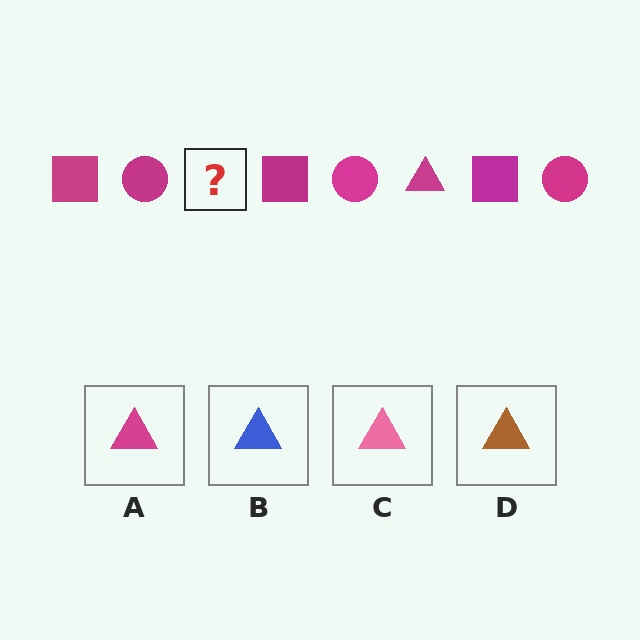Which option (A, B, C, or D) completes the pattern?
A.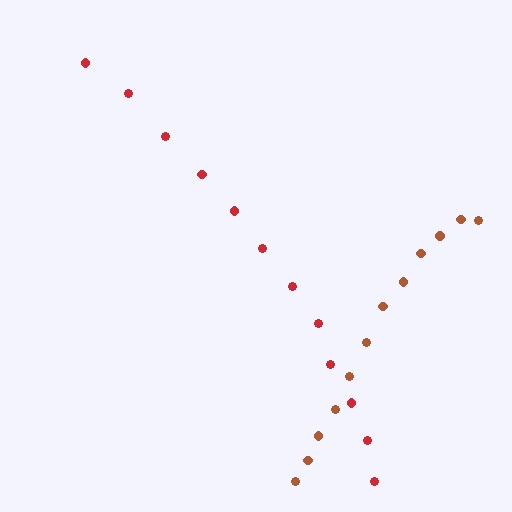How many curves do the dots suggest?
There are 2 distinct paths.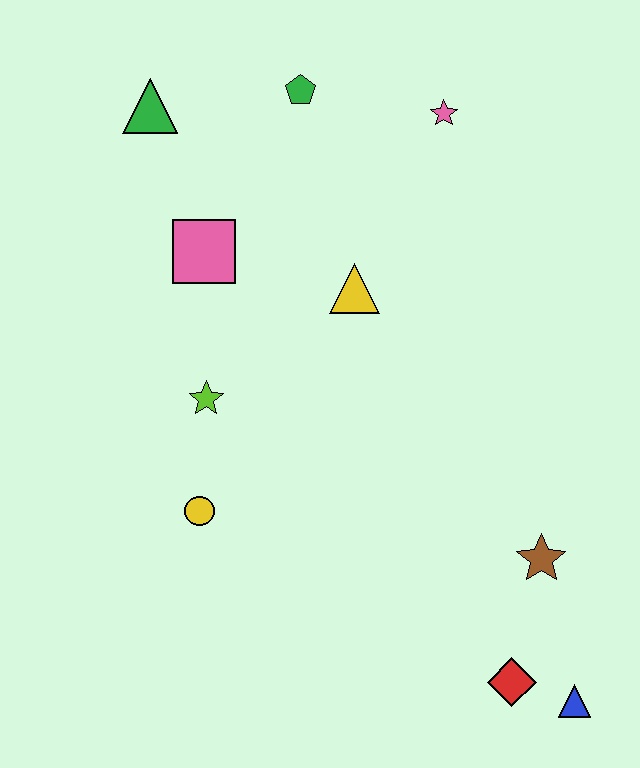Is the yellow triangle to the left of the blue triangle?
Yes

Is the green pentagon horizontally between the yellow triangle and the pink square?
Yes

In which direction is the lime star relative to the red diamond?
The lime star is to the left of the red diamond.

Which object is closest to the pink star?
The green pentagon is closest to the pink star.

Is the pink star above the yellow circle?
Yes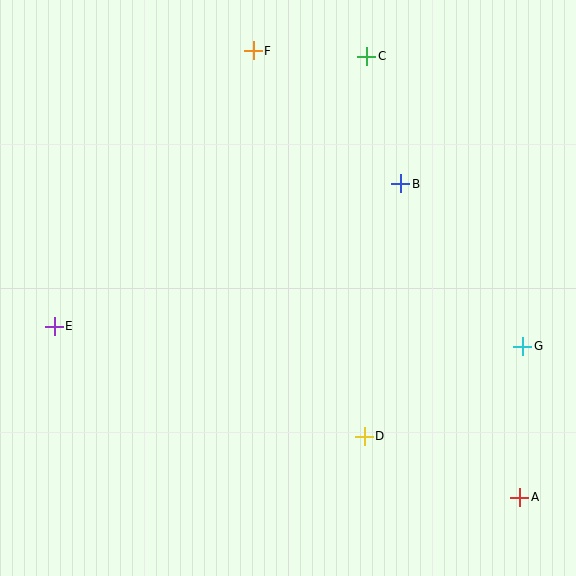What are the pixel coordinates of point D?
Point D is at (364, 436).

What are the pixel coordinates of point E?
Point E is at (54, 326).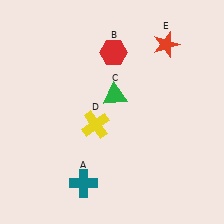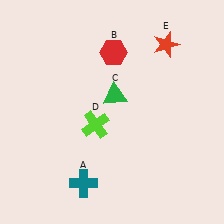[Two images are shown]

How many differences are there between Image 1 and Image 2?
There is 1 difference between the two images.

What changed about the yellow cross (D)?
In Image 1, D is yellow. In Image 2, it changed to lime.